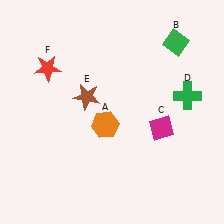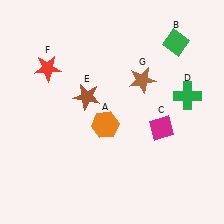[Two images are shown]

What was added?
A brown star (G) was added in Image 2.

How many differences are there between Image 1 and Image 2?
There is 1 difference between the two images.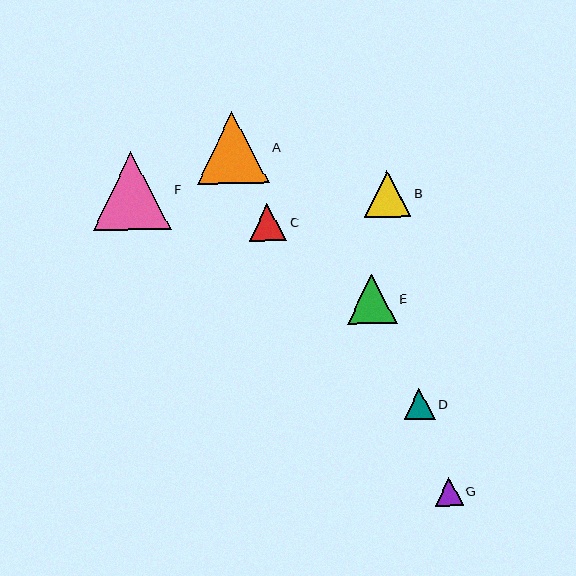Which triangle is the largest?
Triangle F is the largest with a size of approximately 78 pixels.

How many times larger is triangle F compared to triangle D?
Triangle F is approximately 2.5 times the size of triangle D.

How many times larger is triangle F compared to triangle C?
Triangle F is approximately 2.1 times the size of triangle C.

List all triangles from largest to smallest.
From largest to smallest: F, A, E, B, C, D, G.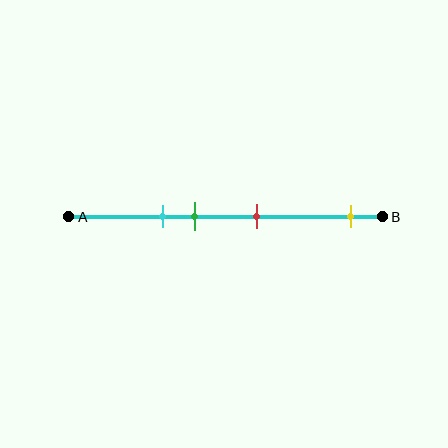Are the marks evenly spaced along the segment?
No, the marks are not evenly spaced.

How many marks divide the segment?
There are 4 marks dividing the segment.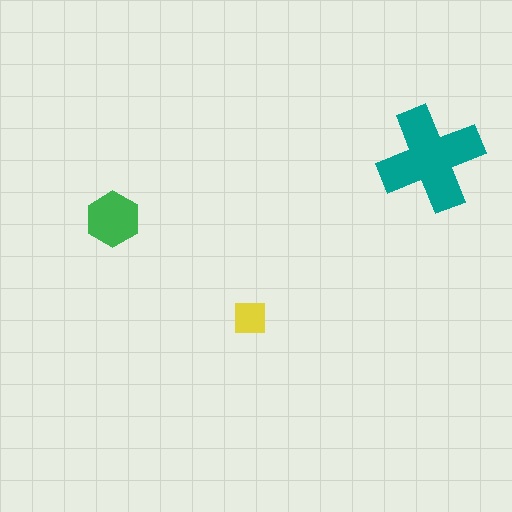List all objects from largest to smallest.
The teal cross, the green hexagon, the yellow square.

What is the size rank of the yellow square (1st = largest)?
3rd.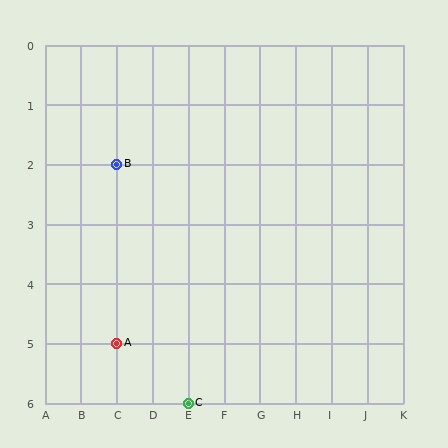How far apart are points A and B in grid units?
Points A and B are 3 rows apart.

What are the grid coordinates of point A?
Point A is at grid coordinates (C, 5).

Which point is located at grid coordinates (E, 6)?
Point C is at (E, 6).